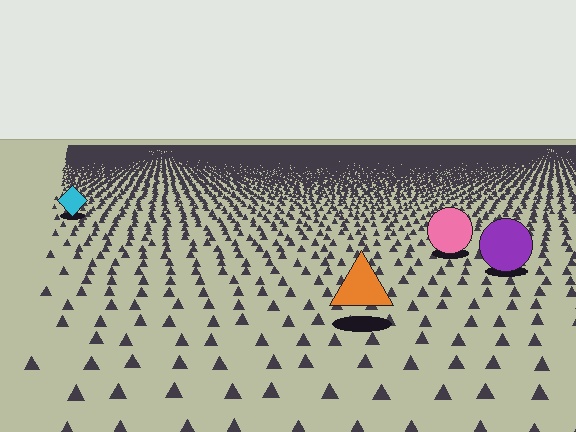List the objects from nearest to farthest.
From nearest to farthest: the orange triangle, the purple circle, the pink circle, the cyan diamond.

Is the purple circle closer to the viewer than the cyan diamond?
Yes. The purple circle is closer — you can tell from the texture gradient: the ground texture is coarser near it.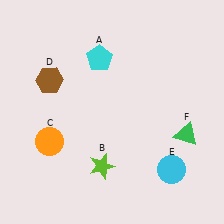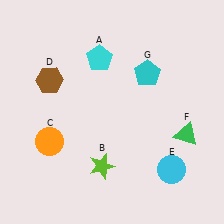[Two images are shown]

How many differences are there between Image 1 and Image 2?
There is 1 difference between the two images.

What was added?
A cyan pentagon (G) was added in Image 2.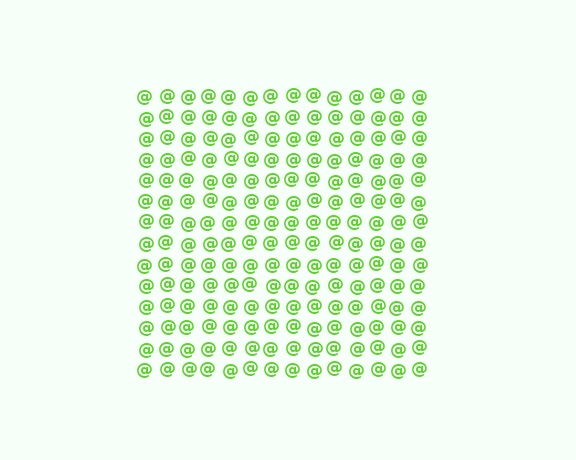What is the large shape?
The large shape is a square.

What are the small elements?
The small elements are at signs.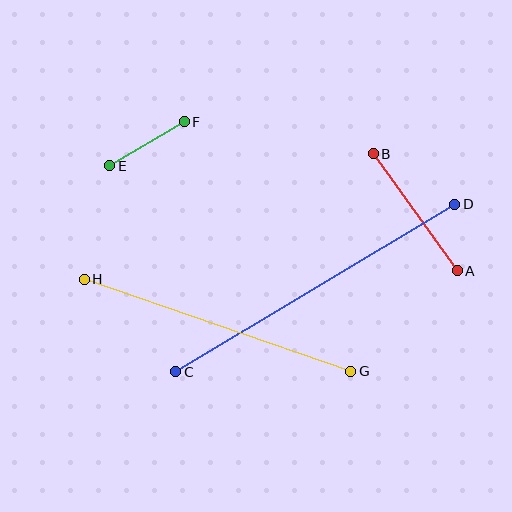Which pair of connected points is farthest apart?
Points C and D are farthest apart.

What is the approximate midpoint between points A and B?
The midpoint is at approximately (415, 212) pixels.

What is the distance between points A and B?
The distance is approximately 144 pixels.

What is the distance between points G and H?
The distance is approximately 282 pixels.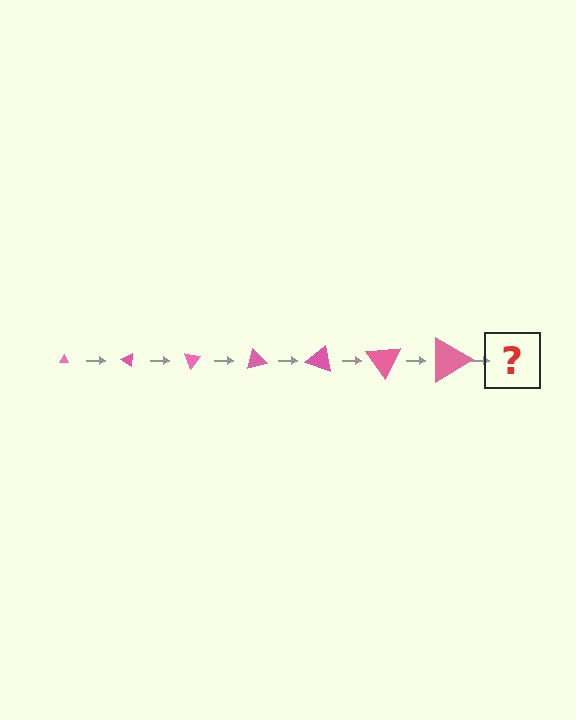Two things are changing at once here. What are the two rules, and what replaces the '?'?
The two rules are that the triangle grows larger each step and it rotates 35 degrees each step. The '?' should be a triangle, larger than the previous one and rotated 245 degrees from the start.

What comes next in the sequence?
The next element should be a triangle, larger than the previous one and rotated 245 degrees from the start.